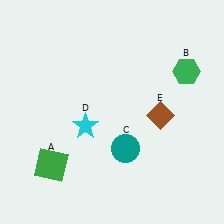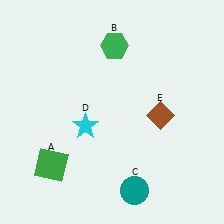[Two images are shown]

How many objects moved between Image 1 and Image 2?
2 objects moved between the two images.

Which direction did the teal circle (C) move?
The teal circle (C) moved down.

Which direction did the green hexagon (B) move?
The green hexagon (B) moved left.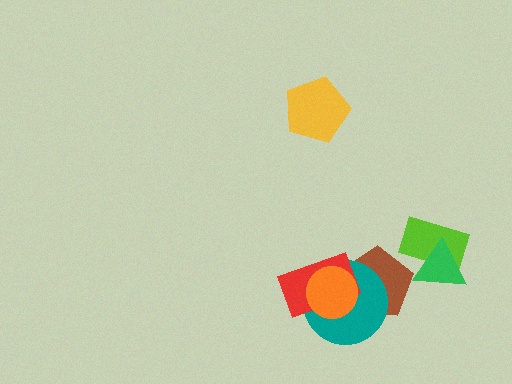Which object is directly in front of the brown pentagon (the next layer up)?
The teal circle is directly in front of the brown pentagon.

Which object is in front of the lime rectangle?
The green triangle is in front of the lime rectangle.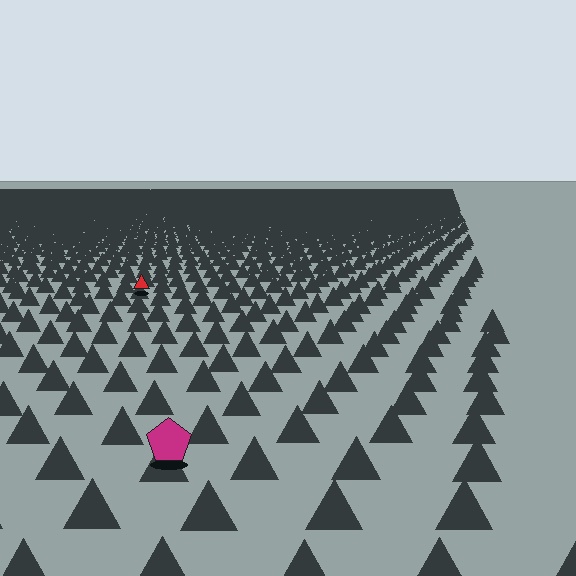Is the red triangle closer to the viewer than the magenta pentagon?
No. The magenta pentagon is closer — you can tell from the texture gradient: the ground texture is coarser near it.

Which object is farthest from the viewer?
The red triangle is farthest from the viewer. It appears smaller and the ground texture around it is denser.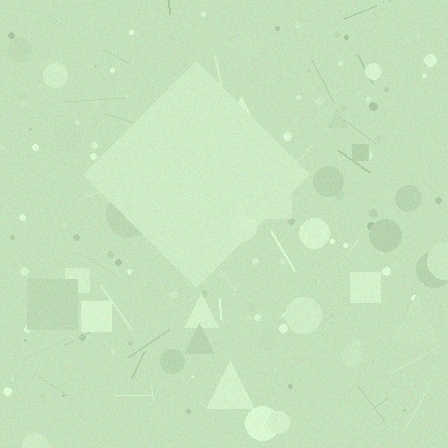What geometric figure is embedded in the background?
A diamond is embedded in the background.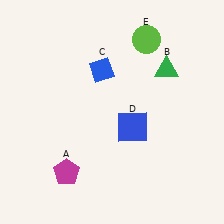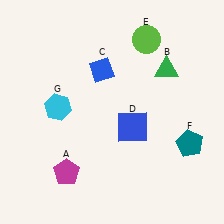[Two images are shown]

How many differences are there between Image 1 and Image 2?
There are 2 differences between the two images.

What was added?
A teal pentagon (F), a cyan hexagon (G) were added in Image 2.